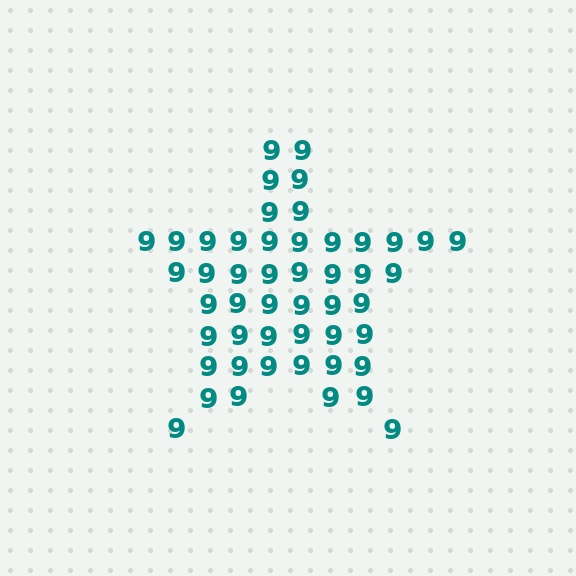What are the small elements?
The small elements are digit 9's.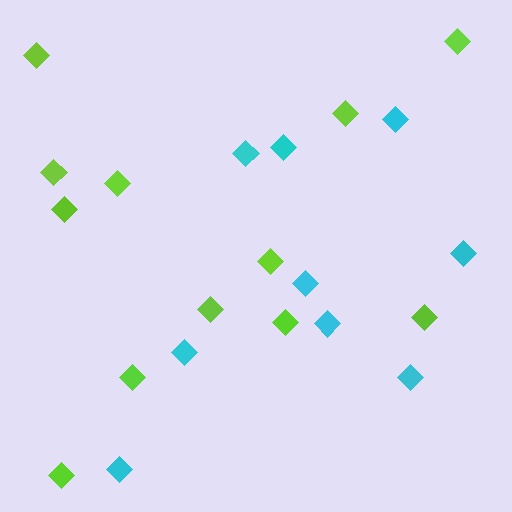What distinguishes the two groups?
There are 2 groups: one group of lime diamonds (12) and one group of cyan diamonds (9).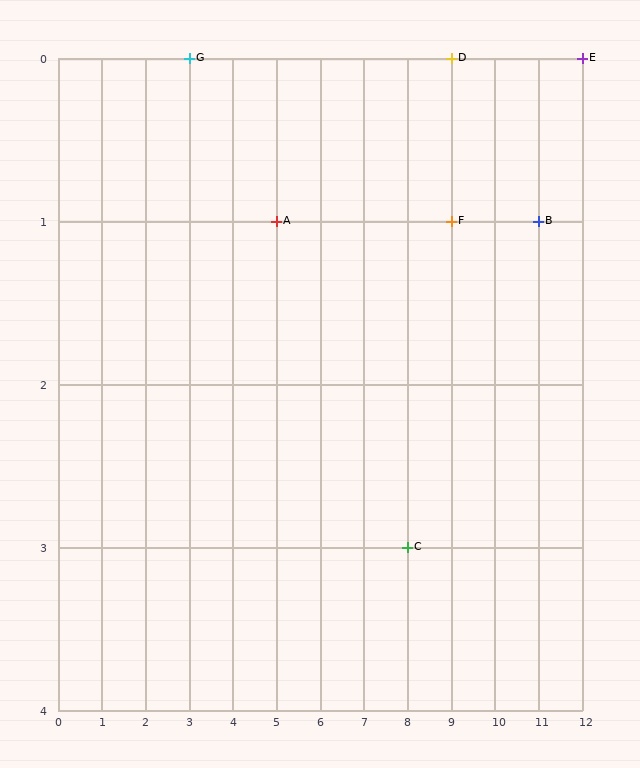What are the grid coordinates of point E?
Point E is at grid coordinates (12, 0).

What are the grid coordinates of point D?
Point D is at grid coordinates (9, 0).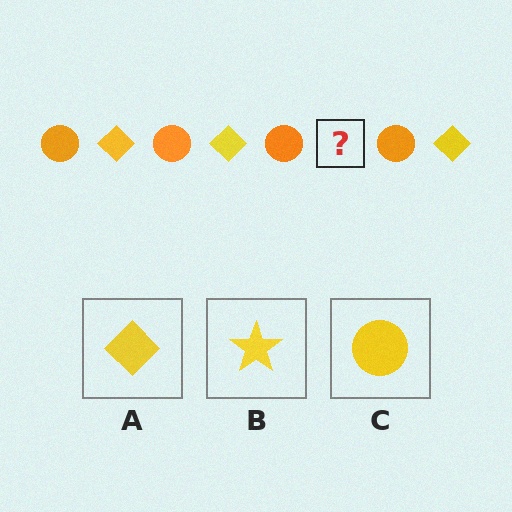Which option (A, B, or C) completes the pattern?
A.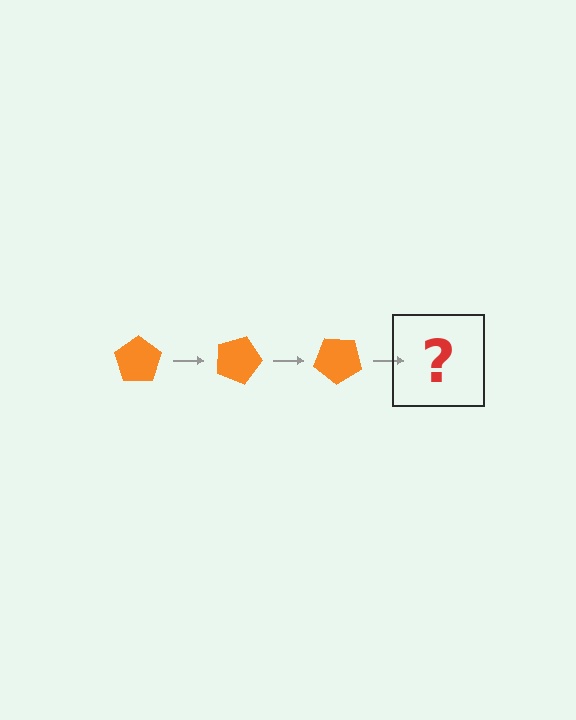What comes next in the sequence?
The next element should be an orange pentagon rotated 60 degrees.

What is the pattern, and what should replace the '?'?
The pattern is that the pentagon rotates 20 degrees each step. The '?' should be an orange pentagon rotated 60 degrees.